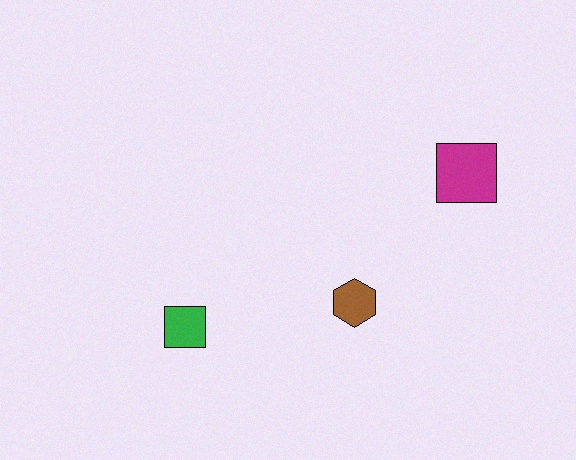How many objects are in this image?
There are 3 objects.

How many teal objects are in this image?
There are no teal objects.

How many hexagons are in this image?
There is 1 hexagon.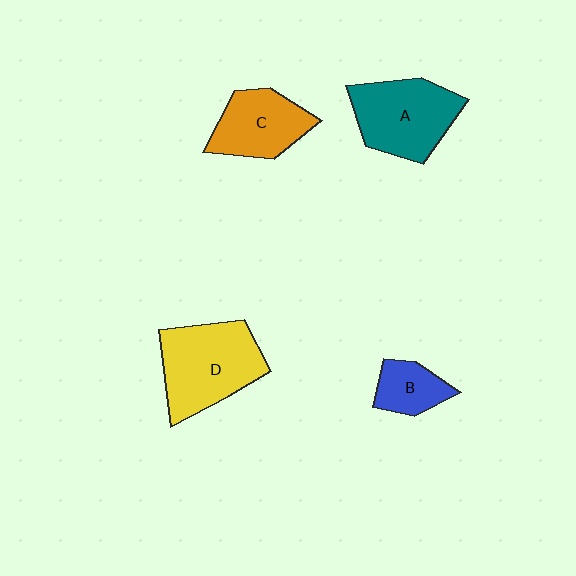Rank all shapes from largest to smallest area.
From largest to smallest: D (yellow), A (teal), C (orange), B (blue).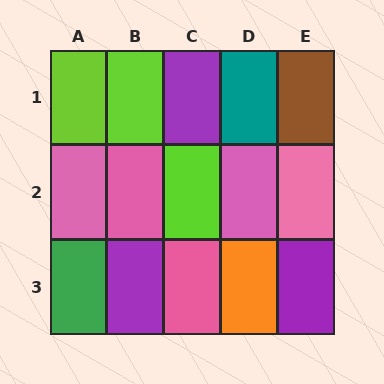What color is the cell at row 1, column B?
Lime.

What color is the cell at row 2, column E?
Pink.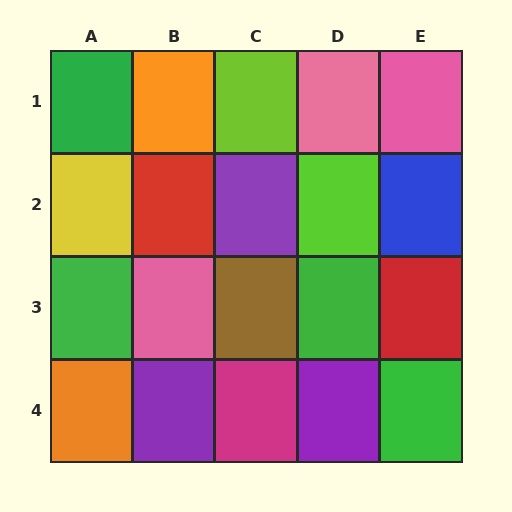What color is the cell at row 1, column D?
Pink.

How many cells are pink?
3 cells are pink.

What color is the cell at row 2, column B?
Red.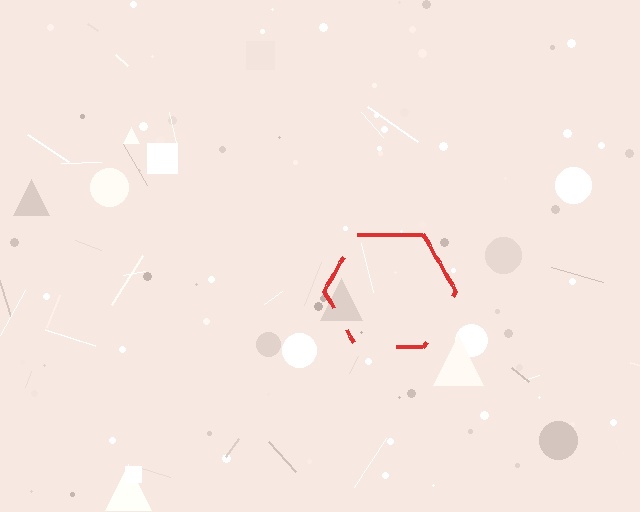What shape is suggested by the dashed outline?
The dashed outline suggests a hexagon.